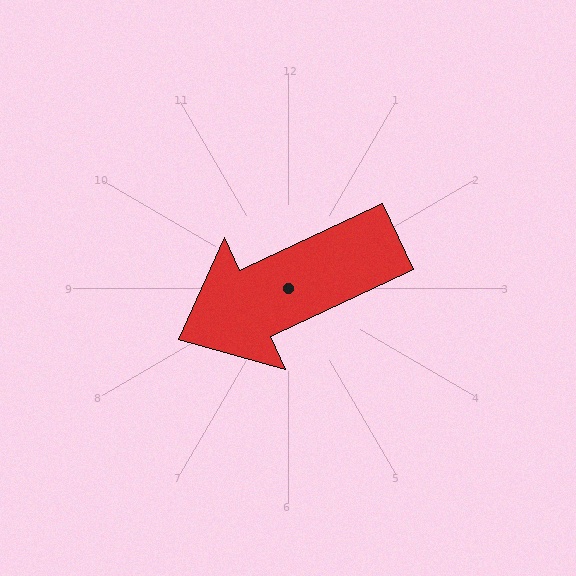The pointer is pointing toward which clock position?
Roughly 8 o'clock.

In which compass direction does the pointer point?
Southwest.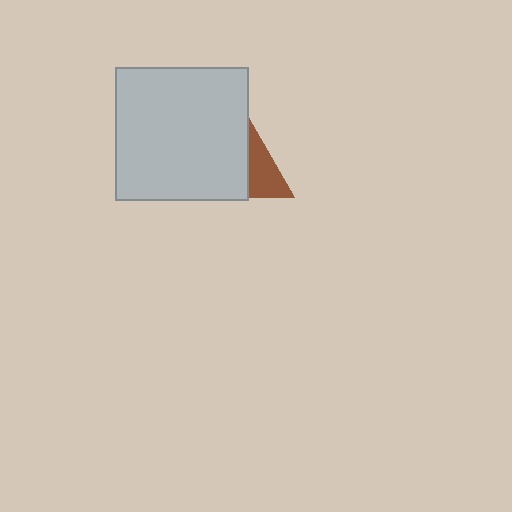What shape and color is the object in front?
The object in front is a light gray square.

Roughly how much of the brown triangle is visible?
About half of it is visible (roughly 48%).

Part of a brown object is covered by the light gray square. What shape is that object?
It is a triangle.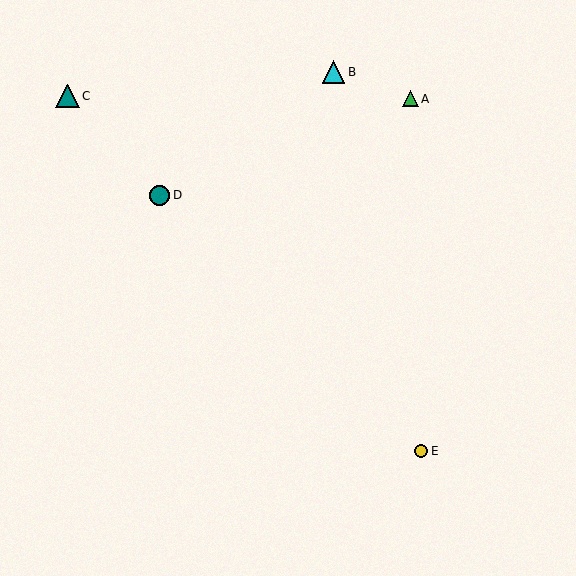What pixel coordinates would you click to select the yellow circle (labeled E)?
Click at (421, 451) to select the yellow circle E.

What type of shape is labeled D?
Shape D is a teal circle.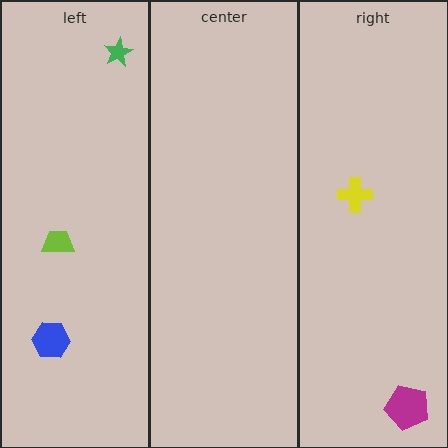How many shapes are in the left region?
3.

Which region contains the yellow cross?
The right region.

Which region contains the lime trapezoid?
The left region.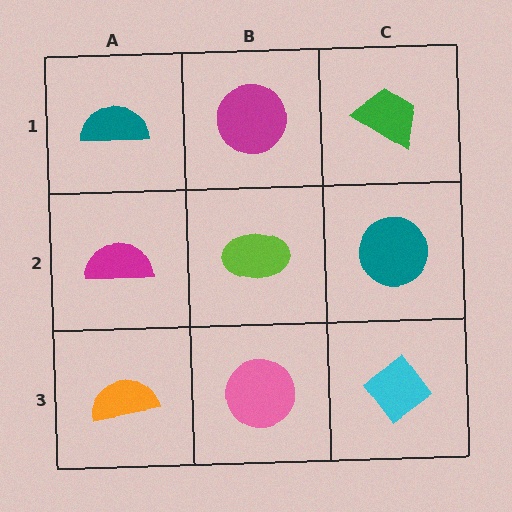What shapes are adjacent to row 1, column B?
A lime ellipse (row 2, column B), a teal semicircle (row 1, column A), a green trapezoid (row 1, column C).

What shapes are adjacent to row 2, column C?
A green trapezoid (row 1, column C), a cyan diamond (row 3, column C), a lime ellipse (row 2, column B).